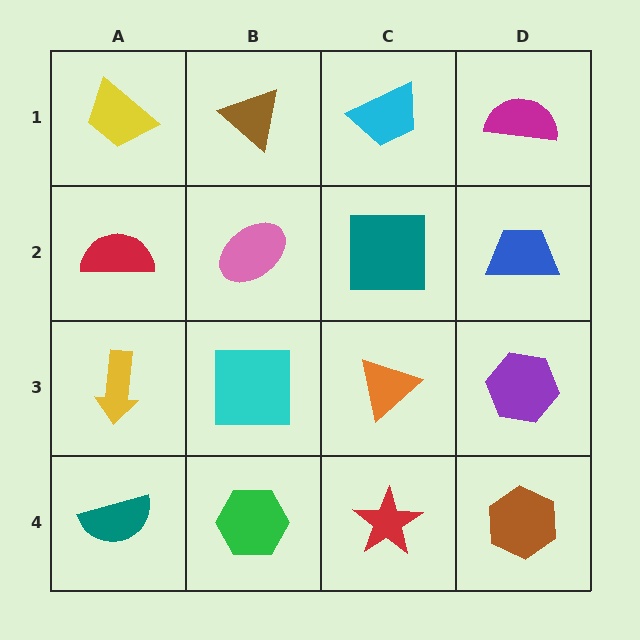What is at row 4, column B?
A green hexagon.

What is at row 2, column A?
A red semicircle.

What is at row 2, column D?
A blue trapezoid.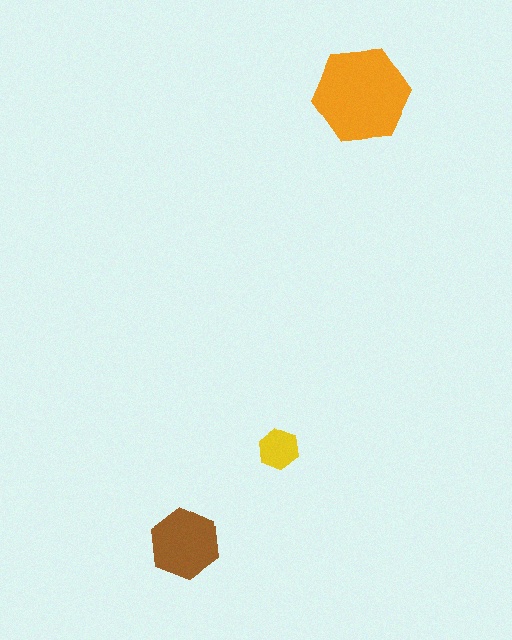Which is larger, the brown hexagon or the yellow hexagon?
The brown one.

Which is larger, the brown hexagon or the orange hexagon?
The orange one.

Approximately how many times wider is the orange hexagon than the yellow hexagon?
About 2.5 times wider.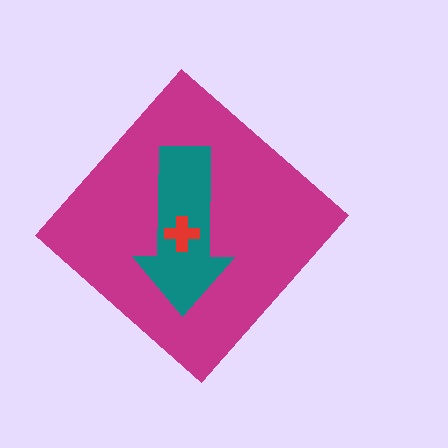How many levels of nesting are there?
3.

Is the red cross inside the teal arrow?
Yes.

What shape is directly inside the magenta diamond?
The teal arrow.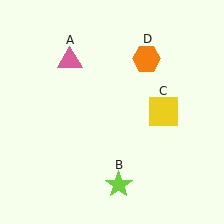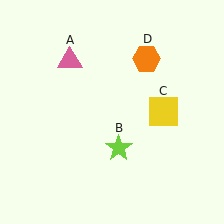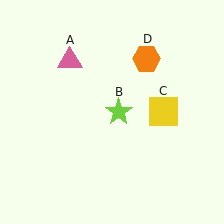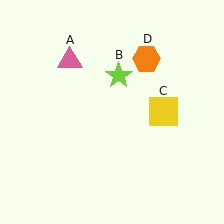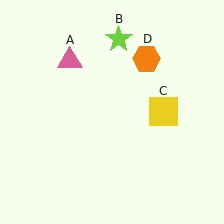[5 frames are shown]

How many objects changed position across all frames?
1 object changed position: lime star (object B).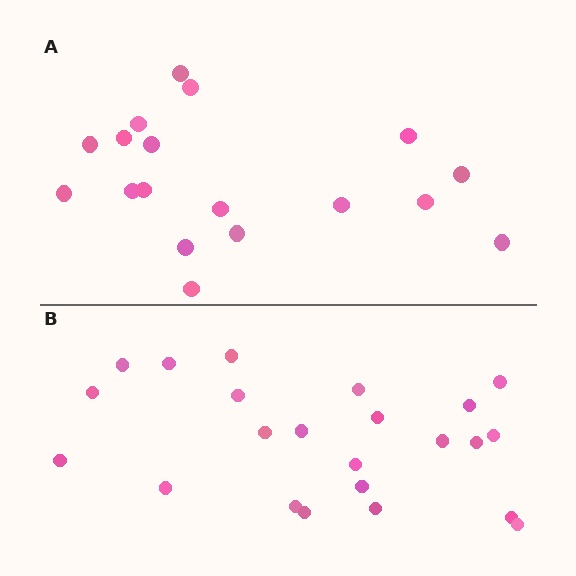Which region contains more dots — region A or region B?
Region B (the bottom region) has more dots.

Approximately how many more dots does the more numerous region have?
Region B has about 5 more dots than region A.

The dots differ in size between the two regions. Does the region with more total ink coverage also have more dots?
No. Region A has more total ink coverage because its dots are larger, but region B actually contains more individual dots. Total area can be misleading — the number of items is what matters here.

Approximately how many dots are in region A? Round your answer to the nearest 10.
About 20 dots. (The exact count is 18, which rounds to 20.)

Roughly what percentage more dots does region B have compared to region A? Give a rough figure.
About 30% more.